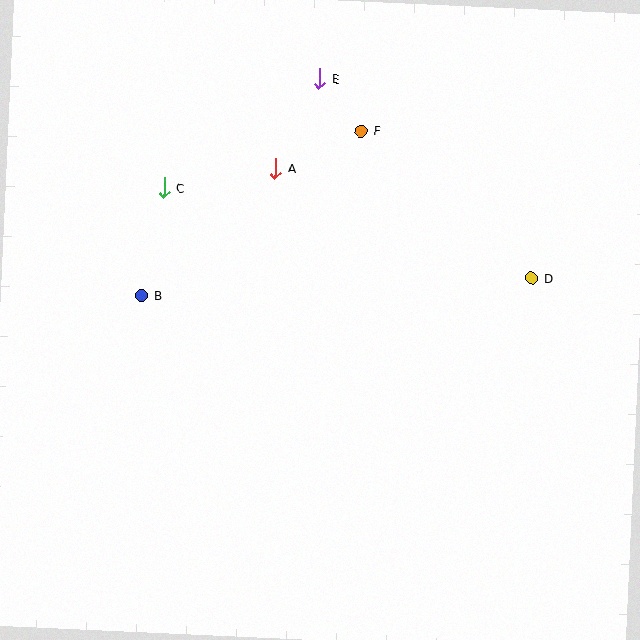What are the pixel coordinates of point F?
Point F is at (361, 131).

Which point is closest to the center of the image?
Point A at (275, 168) is closest to the center.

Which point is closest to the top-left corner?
Point C is closest to the top-left corner.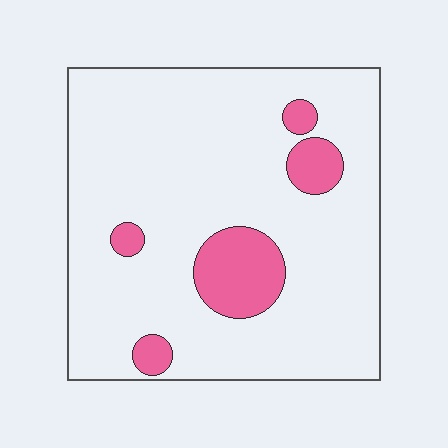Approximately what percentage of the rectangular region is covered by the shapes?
Approximately 15%.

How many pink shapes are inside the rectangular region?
5.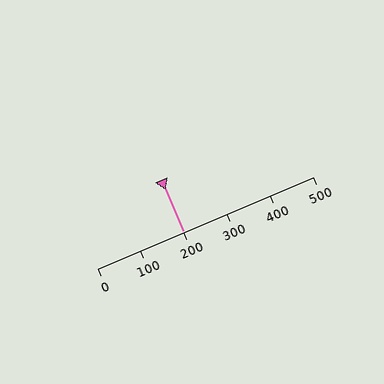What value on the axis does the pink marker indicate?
The marker indicates approximately 200.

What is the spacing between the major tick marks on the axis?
The major ticks are spaced 100 apart.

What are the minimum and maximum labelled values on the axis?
The axis runs from 0 to 500.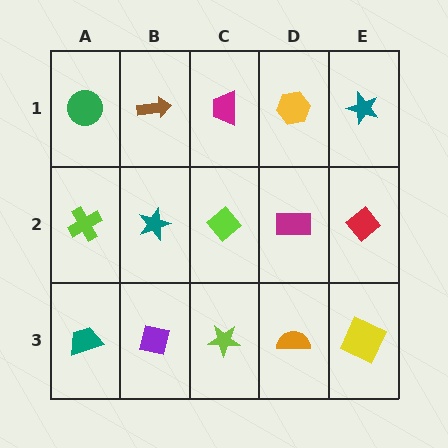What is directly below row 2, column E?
A yellow square.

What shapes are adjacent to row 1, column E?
A red diamond (row 2, column E), a yellow hexagon (row 1, column D).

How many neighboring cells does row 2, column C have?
4.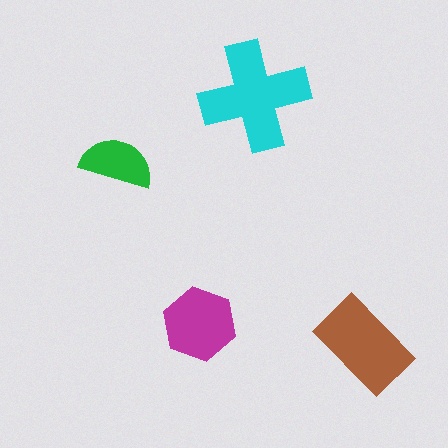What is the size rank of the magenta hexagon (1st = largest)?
3rd.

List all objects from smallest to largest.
The green semicircle, the magenta hexagon, the brown rectangle, the cyan cross.